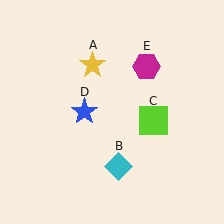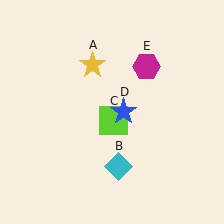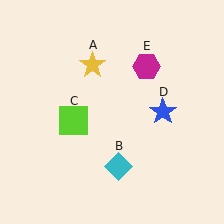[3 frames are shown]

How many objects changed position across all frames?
2 objects changed position: lime square (object C), blue star (object D).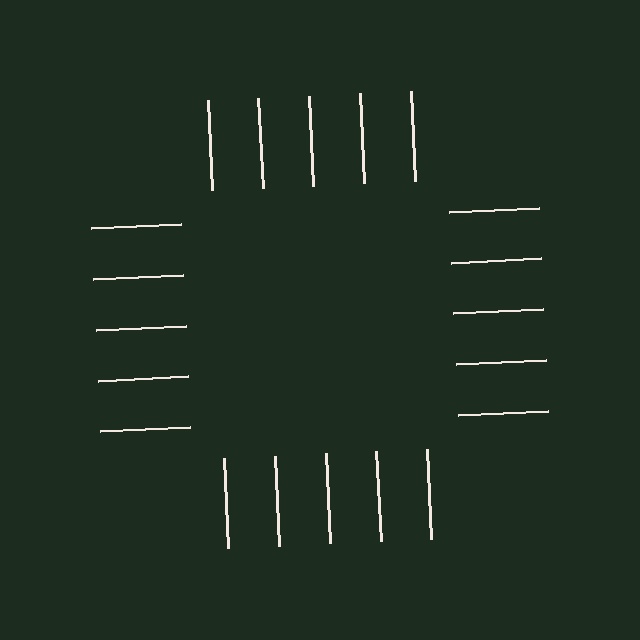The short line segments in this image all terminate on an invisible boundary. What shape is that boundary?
An illusory square — the line segments terminate on its edges but no continuous stroke is drawn.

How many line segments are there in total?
20 — 5 along each of the 4 edges.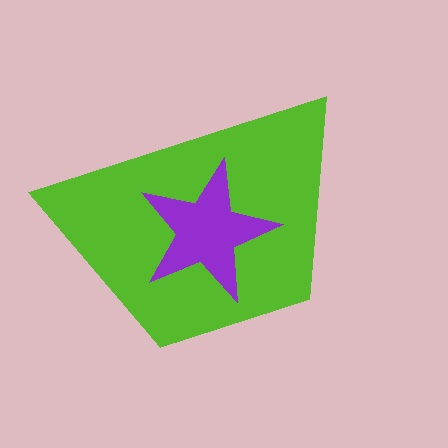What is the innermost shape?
The purple star.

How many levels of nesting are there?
2.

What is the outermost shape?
The lime trapezoid.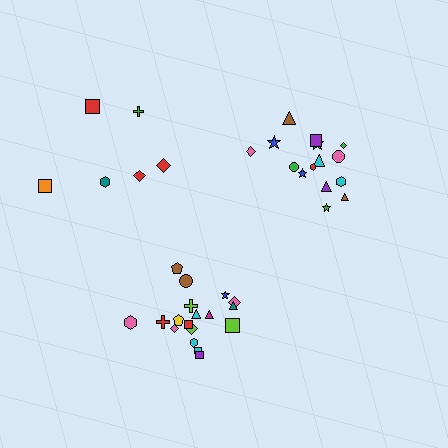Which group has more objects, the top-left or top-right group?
The top-right group.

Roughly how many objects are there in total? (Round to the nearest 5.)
Roughly 40 objects in total.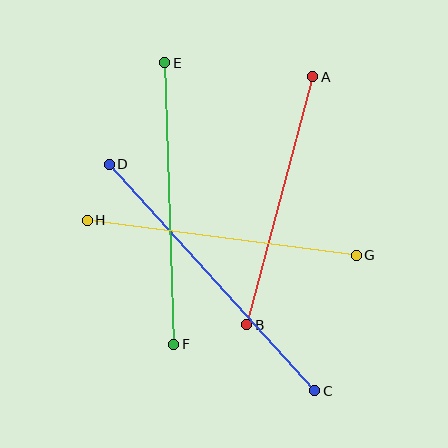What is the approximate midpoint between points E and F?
The midpoint is at approximately (169, 203) pixels.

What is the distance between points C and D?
The distance is approximately 306 pixels.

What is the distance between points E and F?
The distance is approximately 282 pixels.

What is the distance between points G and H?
The distance is approximately 271 pixels.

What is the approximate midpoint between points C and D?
The midpoint is at approximately (212, 278) pixels.